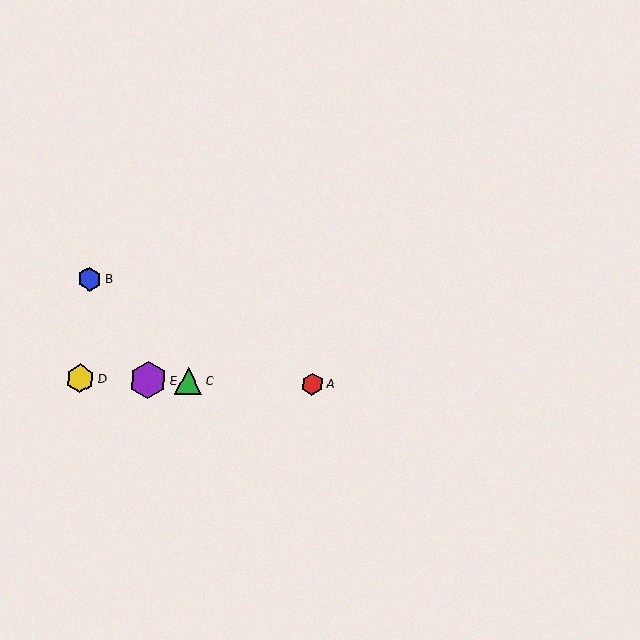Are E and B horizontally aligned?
No, E is at y≈380 and B is at y≈279.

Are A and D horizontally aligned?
Yes, both are at y≈384.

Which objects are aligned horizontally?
Objects A, C, D, E are aligned horizontally.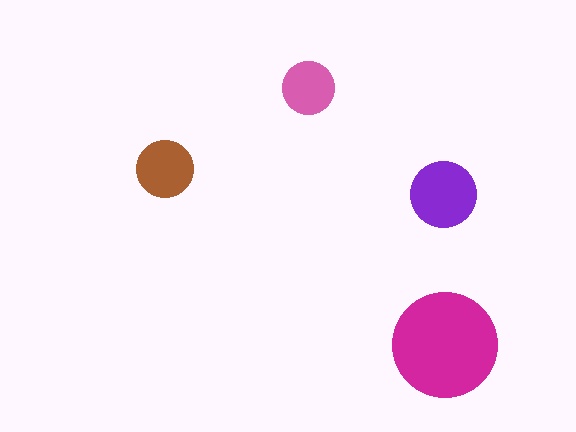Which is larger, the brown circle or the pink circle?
The brown one.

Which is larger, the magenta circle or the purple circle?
The magenta one.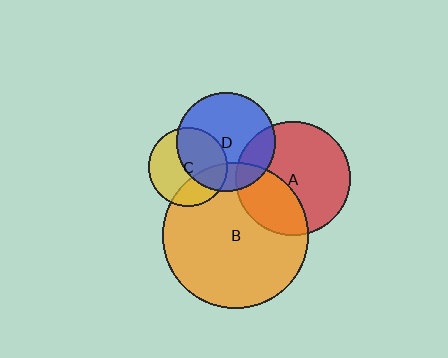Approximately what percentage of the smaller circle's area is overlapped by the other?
Approximately 45%.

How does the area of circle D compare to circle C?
Approximately 1.6 times.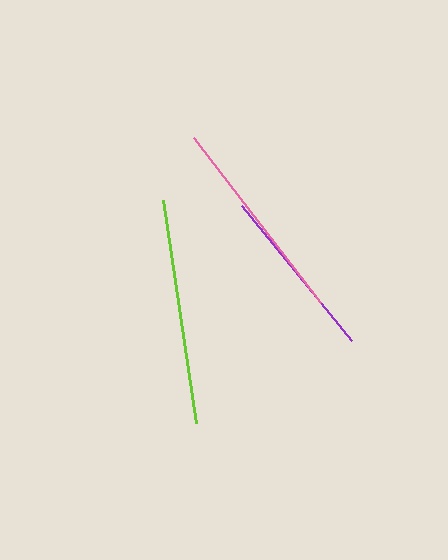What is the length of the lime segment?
The lime segment is approximately 226 pixels long.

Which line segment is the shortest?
The purple line is the shortest at approximately 174 pixels.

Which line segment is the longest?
The lime line is the longest at approximately 226 pixels.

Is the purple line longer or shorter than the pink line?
The pink line is longer than the purple line.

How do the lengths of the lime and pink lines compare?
The lime and pink lines are approximately the same length.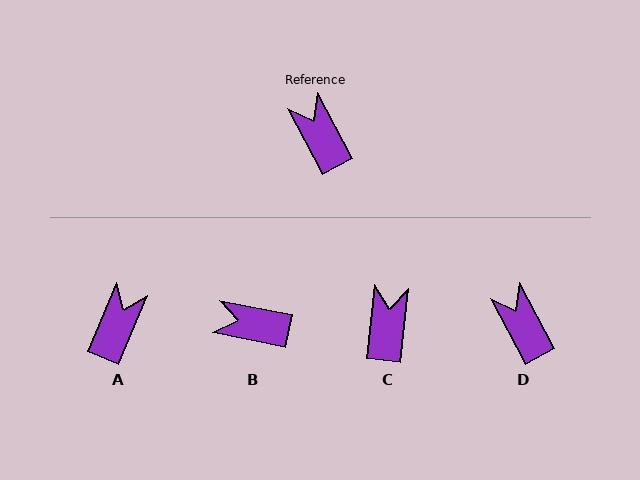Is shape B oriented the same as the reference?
No, it is off by about 51 degrees.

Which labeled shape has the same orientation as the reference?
D.